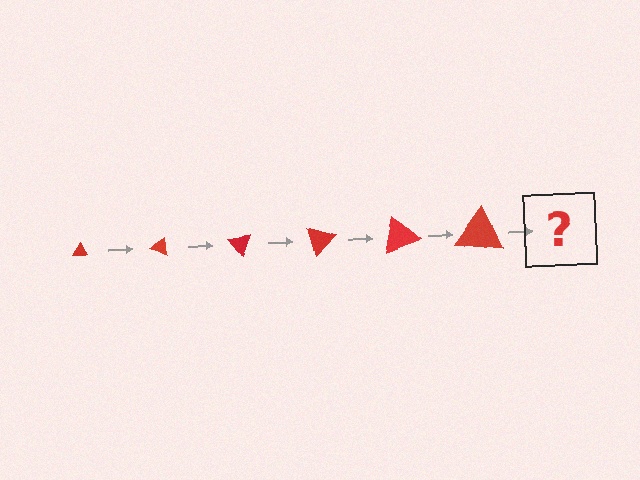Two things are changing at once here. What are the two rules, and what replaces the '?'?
The two rules are that the triangle grows larger each step and it rotates 25 degrees each step. The '?' should be a triangle, larger than the previous one and rotated 150 degrees from the start.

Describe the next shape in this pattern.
It should be a triangle, larger than the previous one and rotated 150 degrees from the start.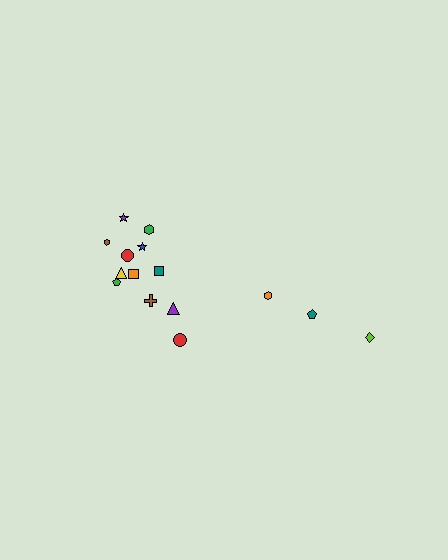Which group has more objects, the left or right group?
The left group.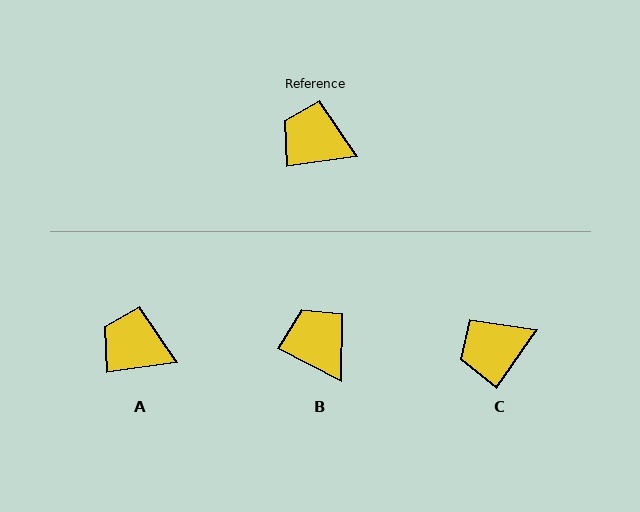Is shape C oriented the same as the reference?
No, it is off by about 48 degrees.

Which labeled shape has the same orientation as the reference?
A.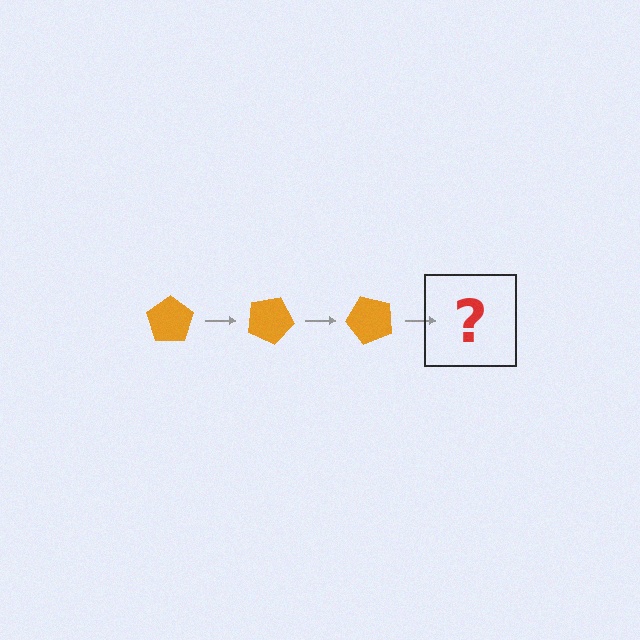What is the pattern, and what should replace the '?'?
The pattern is that the pentagon rotates 25 degrees each step. The '?' should be an orange pentagon rotated 75 degrees.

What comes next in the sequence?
The next element should be an orange pentagon rotated 75 degrees.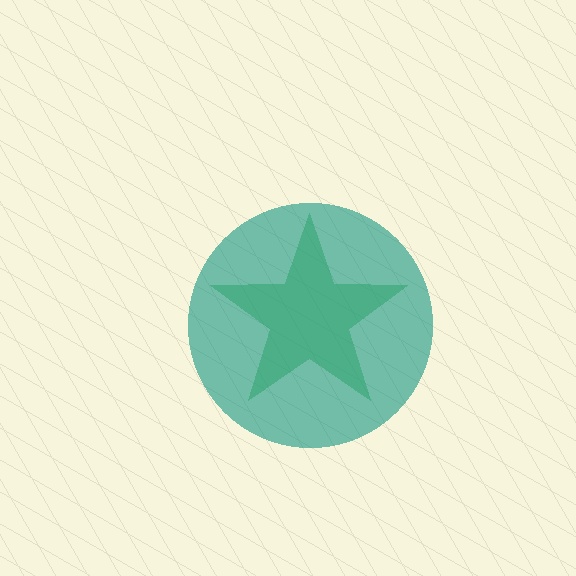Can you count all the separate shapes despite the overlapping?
Yes, there are 2 separate shapes.